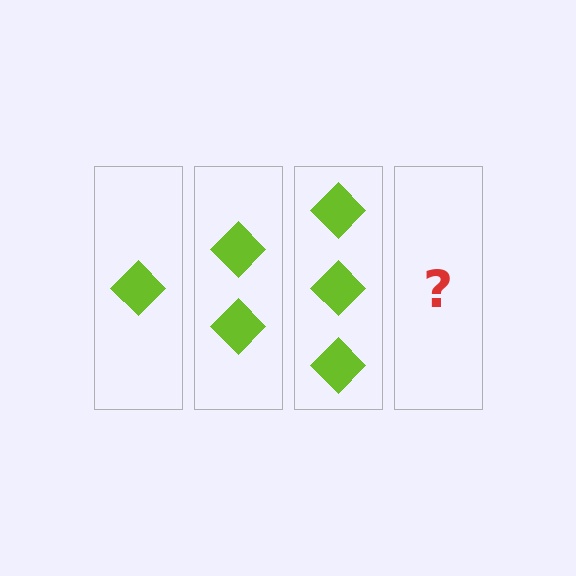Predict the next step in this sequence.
The next step is 4 diamonds.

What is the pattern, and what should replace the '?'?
The pattern is that each step adds one more diamond. The '?' should be 4 diamonds.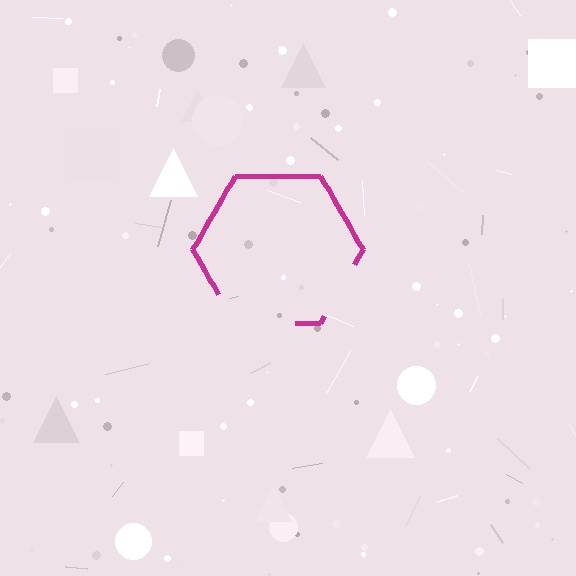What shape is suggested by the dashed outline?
The dashed outline suggests a hexagon.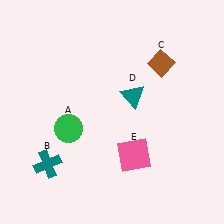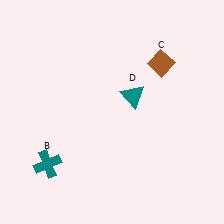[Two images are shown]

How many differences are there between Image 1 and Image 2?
There are 2 differences between the two images.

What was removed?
The green circle (A), the pink square (E) were removed in Image 2.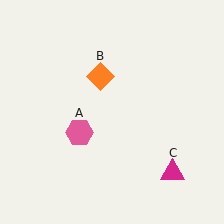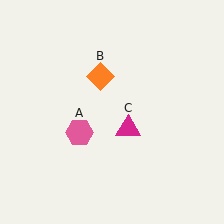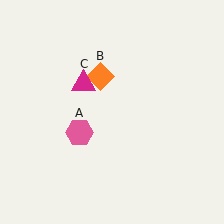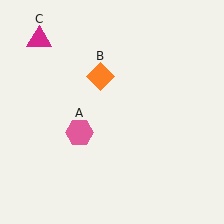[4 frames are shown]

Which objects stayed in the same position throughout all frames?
Pink hexagon (object A) and orange diamond (object B) remained stationary.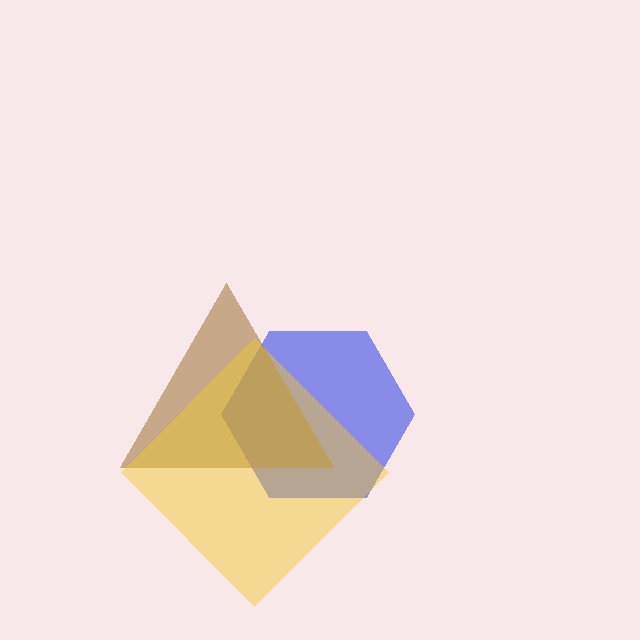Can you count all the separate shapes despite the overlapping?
Yes, there are 3 separate shapes.